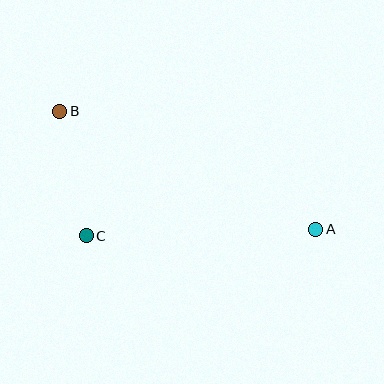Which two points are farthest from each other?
Points A and B are farthest from each other.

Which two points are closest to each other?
Points B and C are closest to each other.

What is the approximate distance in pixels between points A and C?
The distance between A and C is approximately 229 pixels.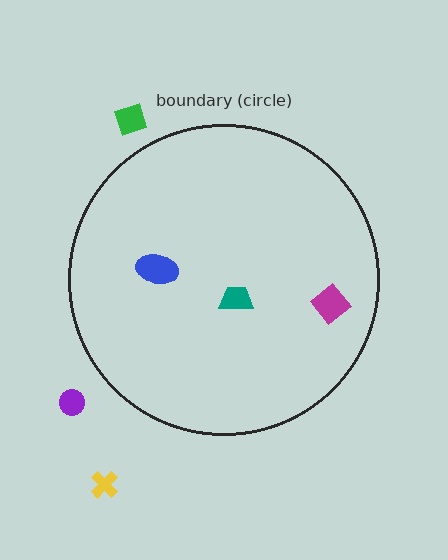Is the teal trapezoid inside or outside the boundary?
Inside.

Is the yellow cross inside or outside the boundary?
Outside.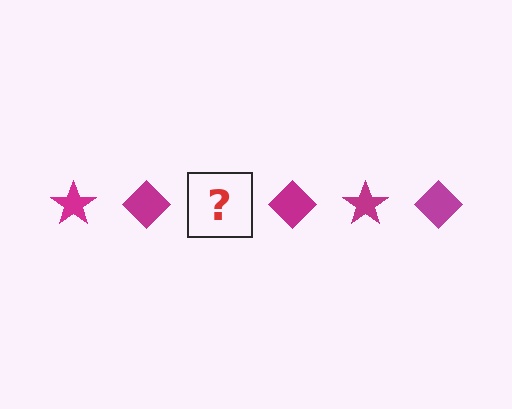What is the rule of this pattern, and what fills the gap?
The rule is that the pattern cycles through star, diamond shapes in magenta. The gap should be filled with a magenta star.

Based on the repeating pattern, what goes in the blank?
The blank should be a magenta star.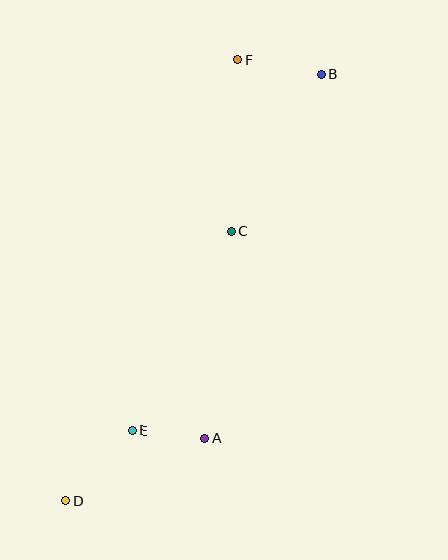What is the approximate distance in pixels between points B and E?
The distance between B and E is approximately 404 pixels.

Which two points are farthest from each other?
Points B and D are farthest from each other.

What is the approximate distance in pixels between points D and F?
The distance between D and F is approximately 474 pixels.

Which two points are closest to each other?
Points A and E are closest to each other.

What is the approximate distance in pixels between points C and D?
The distance between C and D is approximately 317 pixels.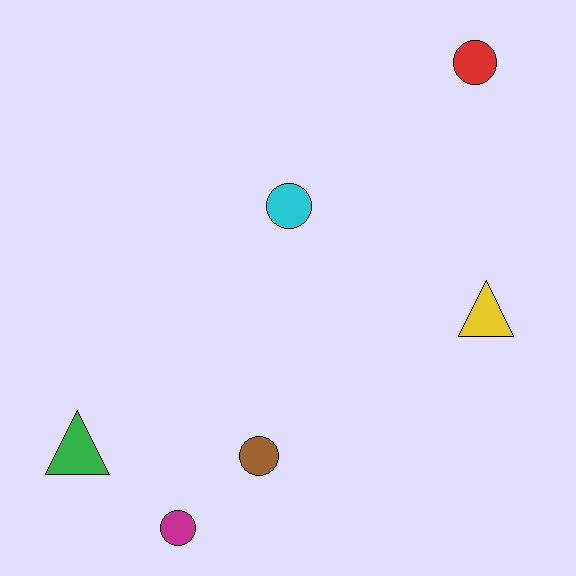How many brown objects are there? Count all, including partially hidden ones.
There is 1 brown object.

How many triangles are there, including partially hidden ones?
There are 2 triangles.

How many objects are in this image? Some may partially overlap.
There are 6 objects.